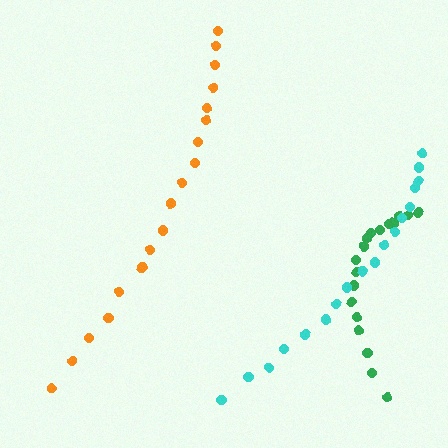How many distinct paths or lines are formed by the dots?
There are 3 distinct paths.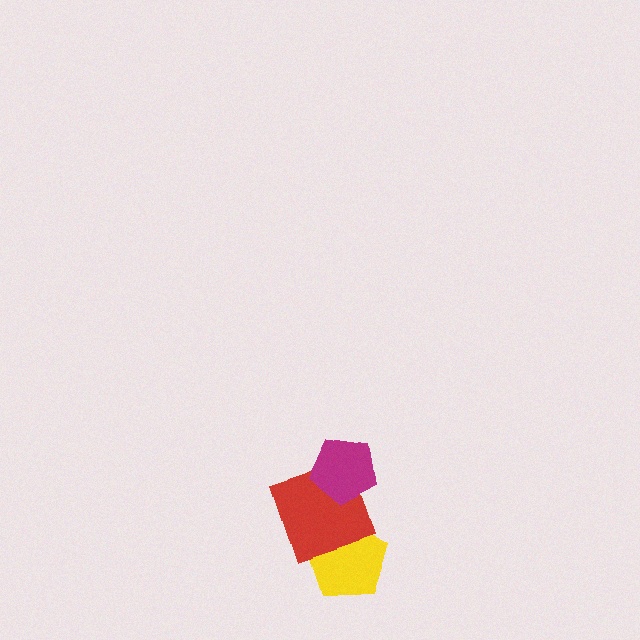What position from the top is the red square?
The red square is 2nd from the top.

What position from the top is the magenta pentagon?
The magenta pentagon is 1st from the top.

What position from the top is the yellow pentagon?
The yellow pentagon is 3rd from the top.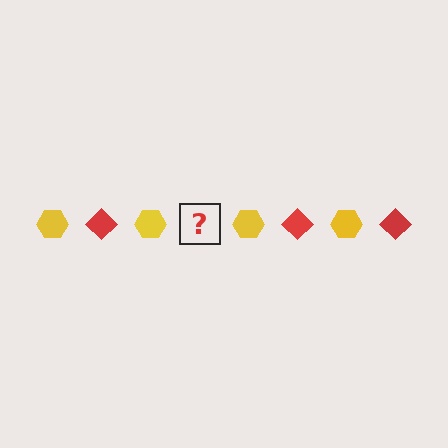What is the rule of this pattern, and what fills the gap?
The rule is that the pattern alternates between yellow hexagon and red diamond. The gap should be filled with a red diamond.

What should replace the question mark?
The question mark should be replaced with a red diamond.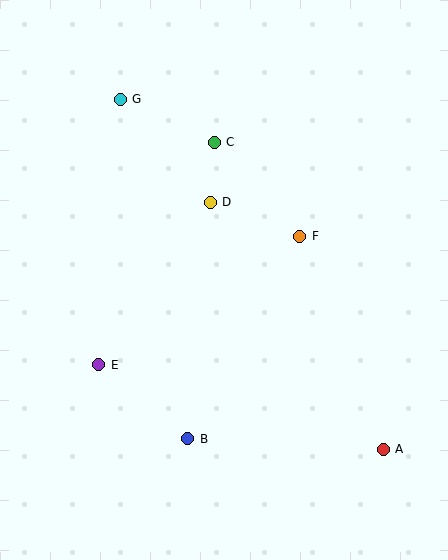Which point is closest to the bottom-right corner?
Point A is closest to the bottom-right corner.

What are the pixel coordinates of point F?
Point F is at (300, 236).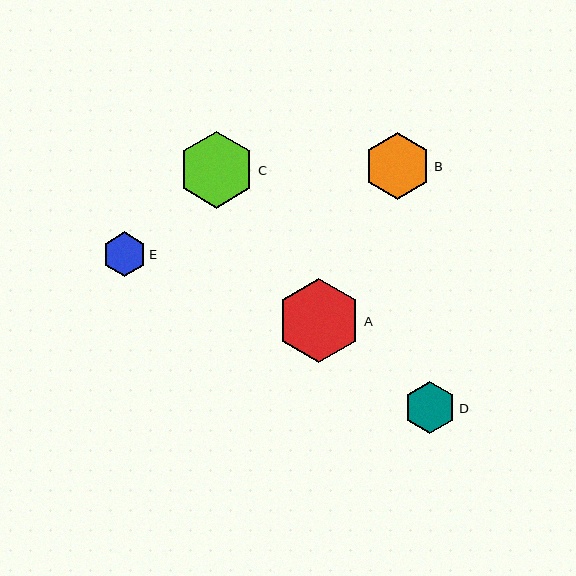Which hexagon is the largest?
Hexagon A is the largest with a size of approximately 84 pixels.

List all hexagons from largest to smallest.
From largest to smallest: A, C, B, D, E.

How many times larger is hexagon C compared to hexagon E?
Hexagon C is approximately 1.7 times the size of hexagon E.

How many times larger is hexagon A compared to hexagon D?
Hexagon A is approximately 1.6 times the size of hexagon D.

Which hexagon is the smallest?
Hexagon E is the smallest with a size of approximately 44 pixels.